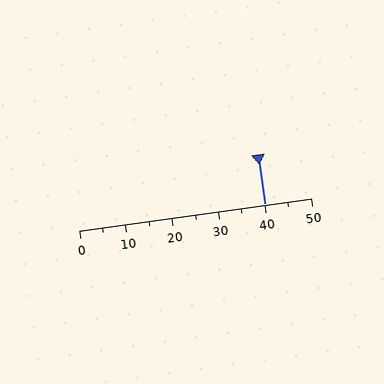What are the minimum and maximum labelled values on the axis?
The axis runs from 0 to 50.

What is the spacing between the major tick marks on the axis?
The major ticks are spaced 10 apart.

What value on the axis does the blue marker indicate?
The marker indicates approximately 40.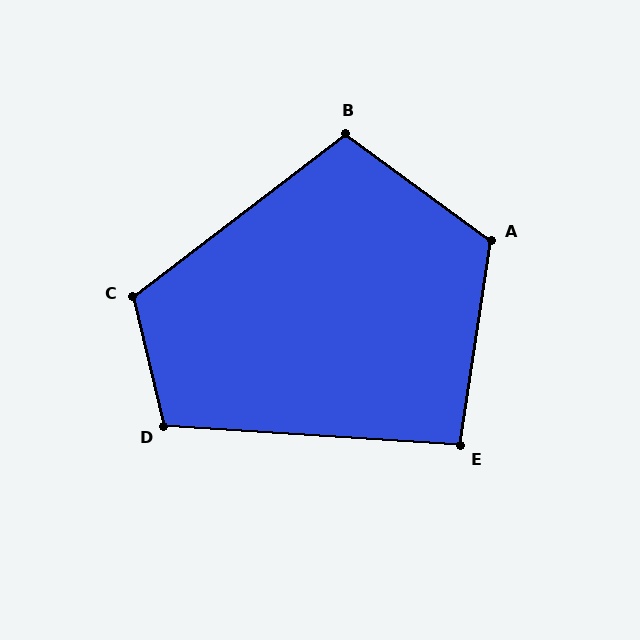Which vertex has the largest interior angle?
A, at approximately 118 degrees.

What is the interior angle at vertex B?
Approximately 106 degrees (obtuse).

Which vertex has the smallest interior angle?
E, at approximately 95 degrees.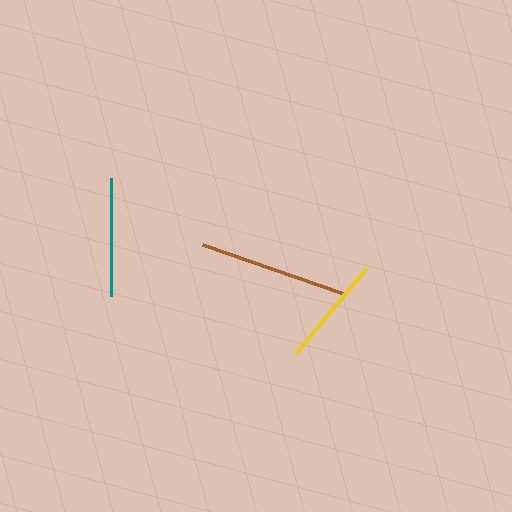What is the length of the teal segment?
The teal segment is approximately 118 pixels long.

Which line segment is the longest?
The brown line is the longest at approximately 150 pixels.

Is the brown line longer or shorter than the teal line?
The brown line is longer than the teal line.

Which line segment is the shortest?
The yellow line is the shortest at approximately 110 pixels.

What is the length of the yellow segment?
The yellow segment is approximately 110 pixels long.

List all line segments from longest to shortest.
From longest to shortest: brown, teal, yellow.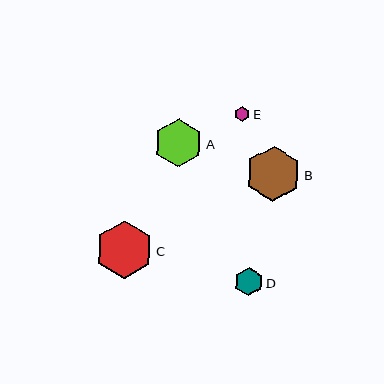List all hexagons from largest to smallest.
From largest to smallest: C, B, A, D, E.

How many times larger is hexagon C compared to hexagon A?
Hexagon C is approximately 1.2 times the size of hexagon A.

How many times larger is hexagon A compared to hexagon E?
Hexagon A is approximately 3.2 times the size of hexagon E.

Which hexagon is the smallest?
Hexagon E is the smallest with a size of approximately 15 pixels.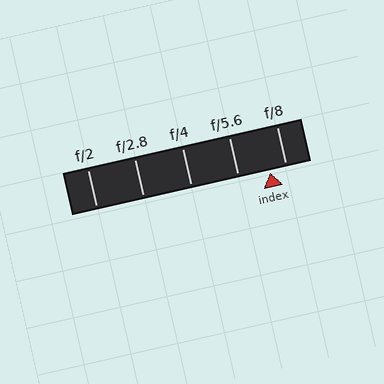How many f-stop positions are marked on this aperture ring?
There are 5 f-stop positions marked.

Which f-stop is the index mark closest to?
The index mark is closest to f/8.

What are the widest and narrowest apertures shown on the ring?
The widest aperture shown is f/2 and the narrowest is f/8.